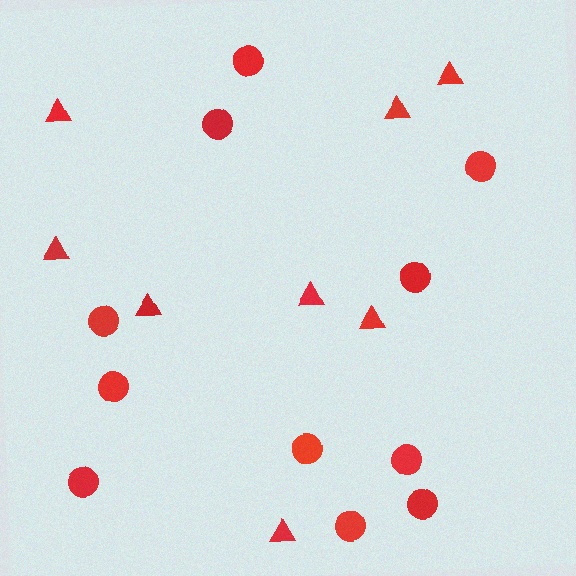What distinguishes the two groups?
There are 2 groups: one group of triangles (8) and one group of circles (11).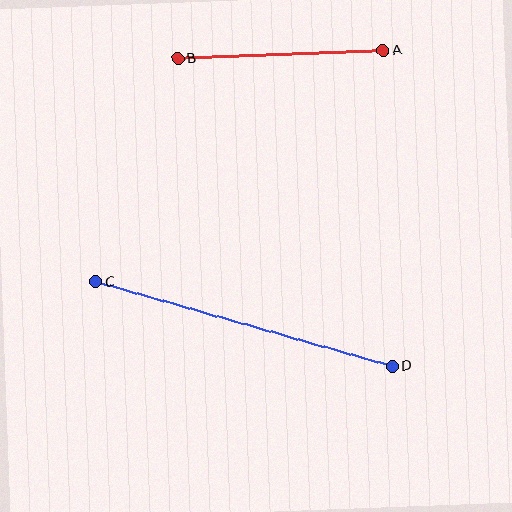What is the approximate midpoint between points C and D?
The midpoint is at approximately (244, 324) pixels.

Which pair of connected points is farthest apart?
Points C and D are farthest apart.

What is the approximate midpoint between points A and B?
The midpoint is at approximately (280, 54) pixels.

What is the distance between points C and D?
The distance is approximately 308 pixels.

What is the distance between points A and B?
The distance is approximately 206 pixels.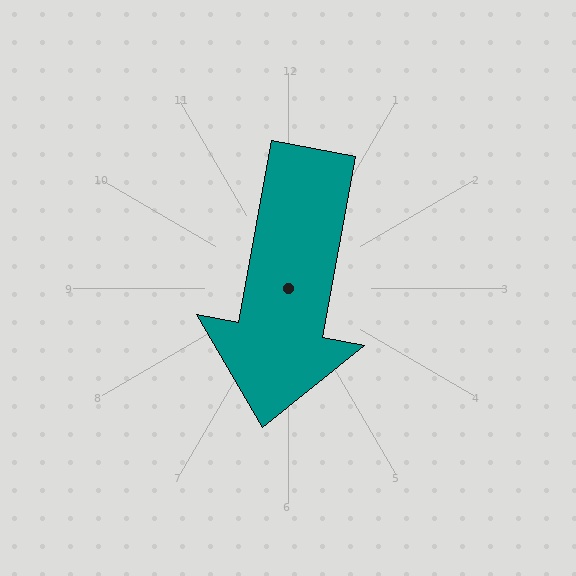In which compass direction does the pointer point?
South.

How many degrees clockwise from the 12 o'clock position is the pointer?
Approximately 191 degrees.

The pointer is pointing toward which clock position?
Roughly 6 o'clock.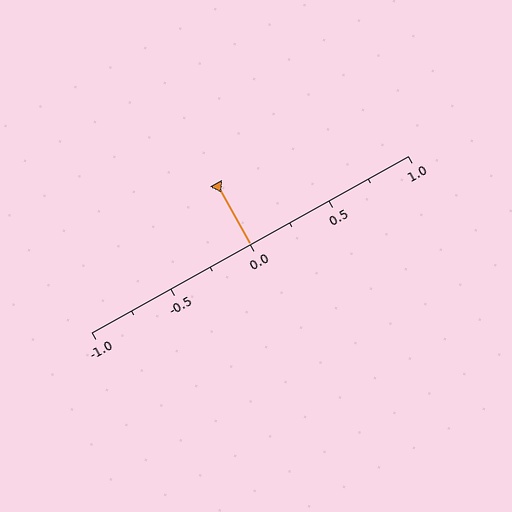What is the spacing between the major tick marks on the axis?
The major ticks are spaced 0.5 apart.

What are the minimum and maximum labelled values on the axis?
The axis runs from -1.0 to 1.0.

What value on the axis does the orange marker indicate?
The marker indicates approximately 0.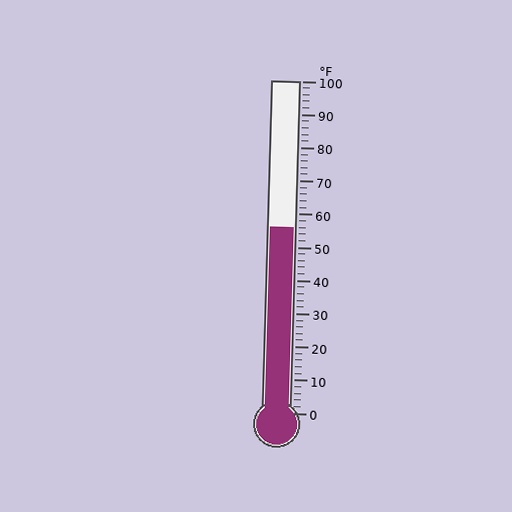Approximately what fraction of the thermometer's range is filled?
The thermometer is filled to approximately 55% of its range.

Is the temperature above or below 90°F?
The temperature is below 90°F.